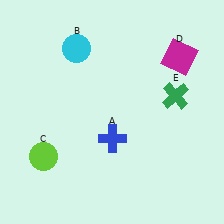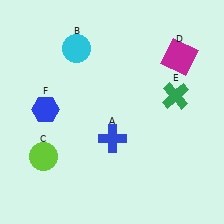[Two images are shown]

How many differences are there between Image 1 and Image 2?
There is 1 difference between the two images.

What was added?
A blue hexagon (F) was added in Image 2.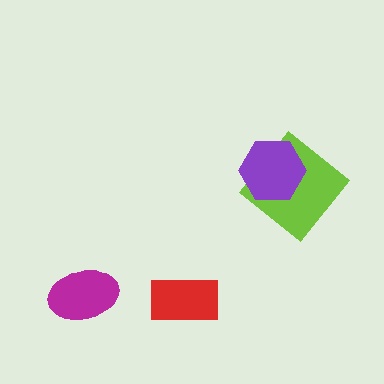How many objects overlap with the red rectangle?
0 objects overlap with the red rectangle.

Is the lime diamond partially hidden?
Yes, it is partially covered by another shape.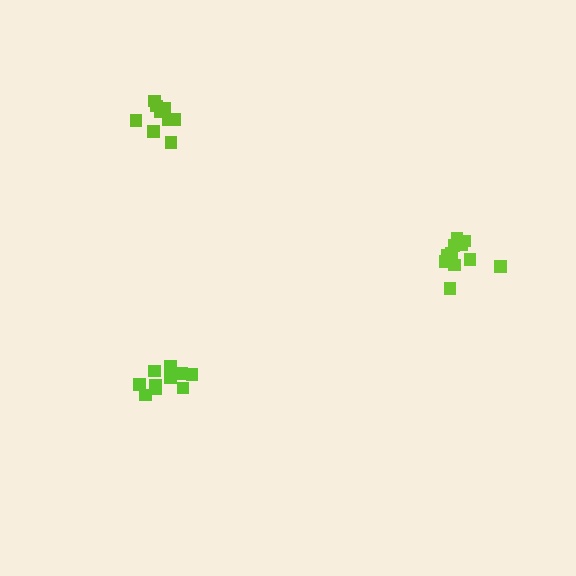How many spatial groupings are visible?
There are 3 spatial groupings.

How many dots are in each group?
Group 1: 10 dots, Group 2: 10 dots, Group 3: 11 dots (31 total).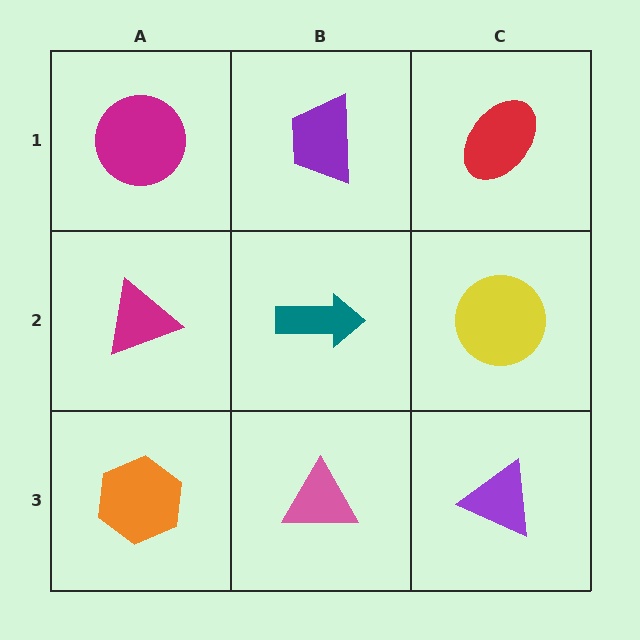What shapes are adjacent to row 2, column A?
A magenta circle (row 1, column A), an orange hexagon (row 3, column A), a teal arrow (row 2, column B).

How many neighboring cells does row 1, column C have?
2.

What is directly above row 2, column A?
A magenta circle.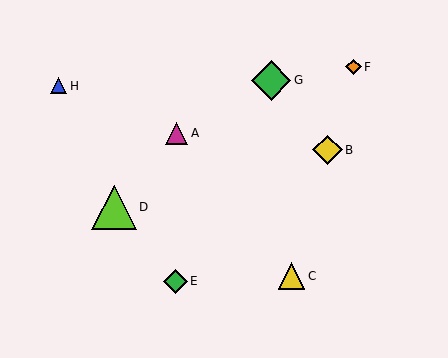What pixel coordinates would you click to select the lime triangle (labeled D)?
Click at (114, 207) to select the lime triangle D.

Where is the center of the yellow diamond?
The center of the yellow diamond is at (327, 150).